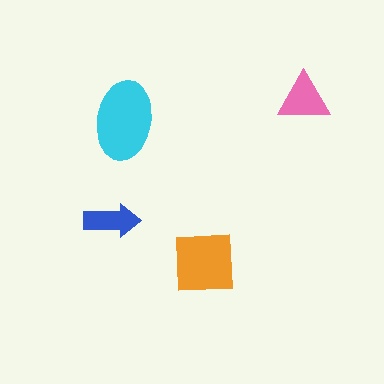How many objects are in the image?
There are 4 objects in the image.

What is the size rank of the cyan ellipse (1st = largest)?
1st.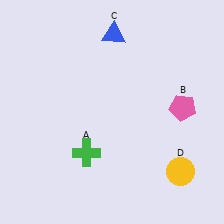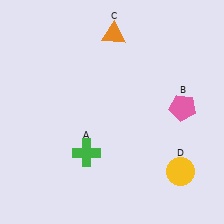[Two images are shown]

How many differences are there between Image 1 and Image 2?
There is 1 difference between the two images.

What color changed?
The triangle (C) changed from blue in Image 1 to orange in Image 2.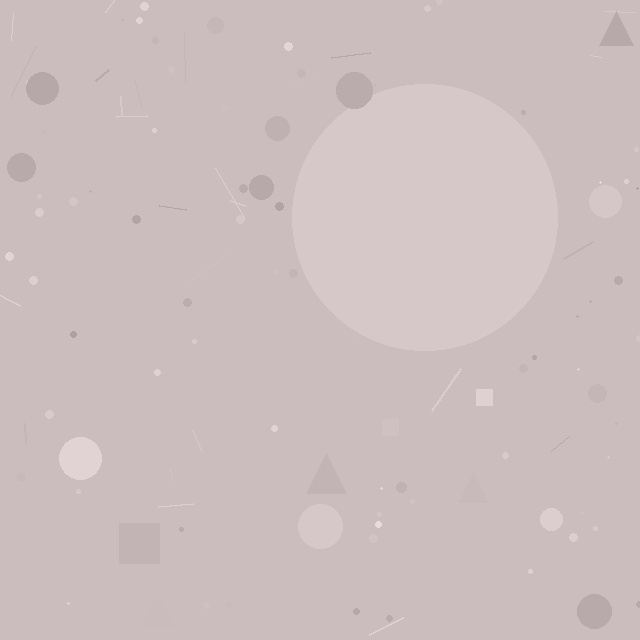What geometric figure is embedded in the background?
A circle is embedded in the background.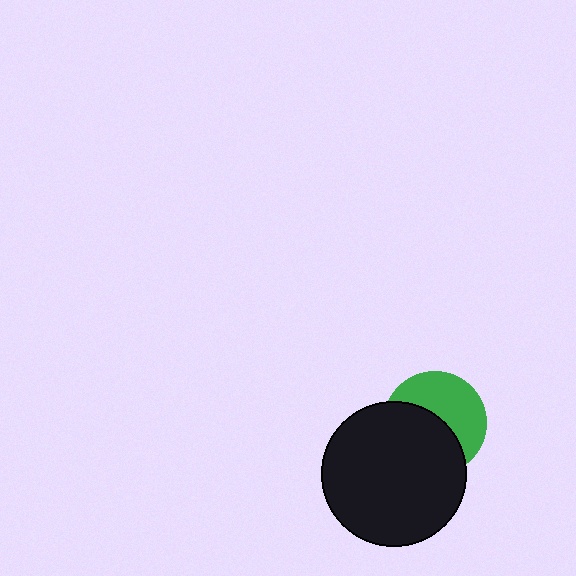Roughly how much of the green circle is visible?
About half of it is visible (roughly 49%).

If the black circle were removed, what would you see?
You would see the complete green circle.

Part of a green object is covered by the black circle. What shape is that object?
It is a circle.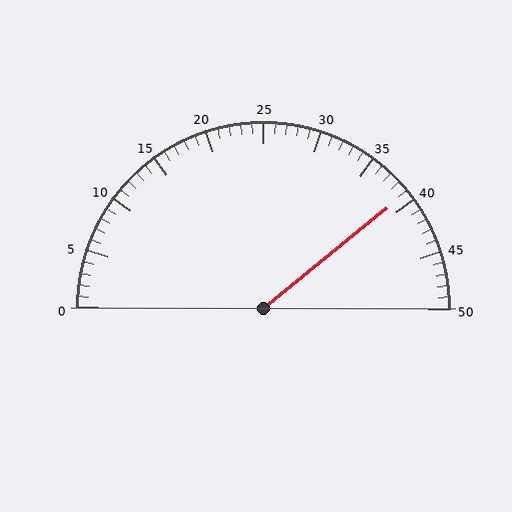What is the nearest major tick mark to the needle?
The nearest major tick mark is 40.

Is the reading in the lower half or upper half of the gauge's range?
The reading is in the upper half of the range (0 to 50).